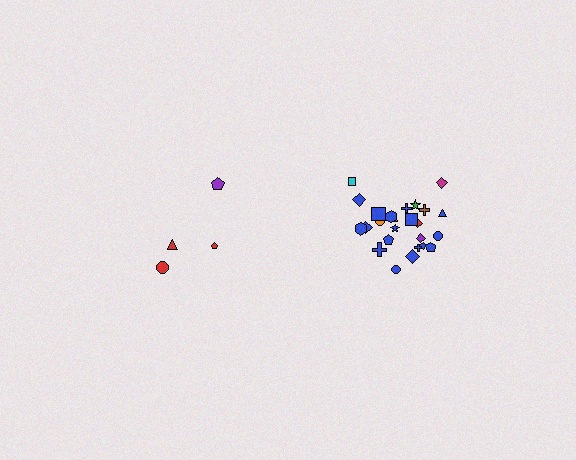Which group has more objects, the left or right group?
The right group.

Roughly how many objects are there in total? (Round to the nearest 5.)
Roughly 30 objects in total.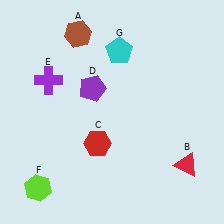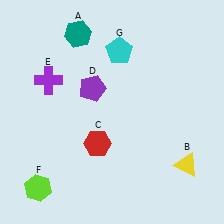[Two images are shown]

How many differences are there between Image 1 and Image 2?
There are 2 differences between the two images.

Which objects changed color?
A changed from brown to teal. B changed from red to yellow.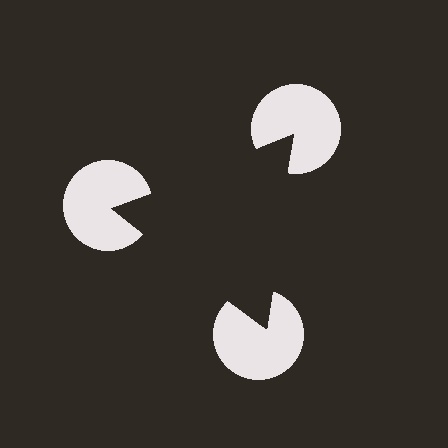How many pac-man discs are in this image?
There are 3 — one at each vertex of the illusory triangle.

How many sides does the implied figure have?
3 sides.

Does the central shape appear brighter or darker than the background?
It typically appears slightly darker than the background, even though no actual brightness change is drawn.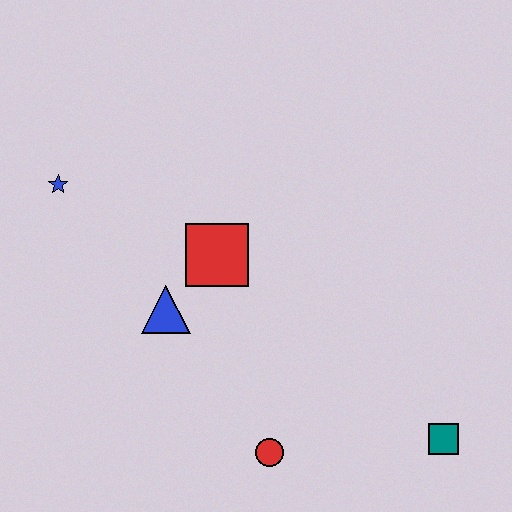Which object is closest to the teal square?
The red circle is closest to the teal square.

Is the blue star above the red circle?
Yes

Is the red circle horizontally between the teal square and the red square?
Yes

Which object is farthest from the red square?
The teal square is farthest from the red square.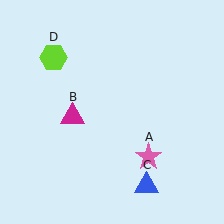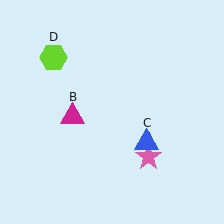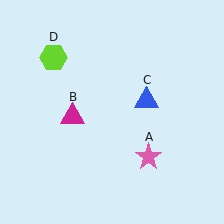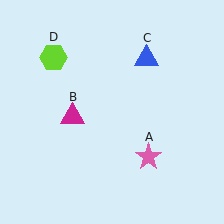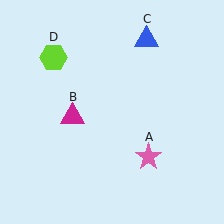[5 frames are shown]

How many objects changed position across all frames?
1 object changed position: blue triangle (object C).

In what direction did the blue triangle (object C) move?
The blue triangle (object C) moved up.